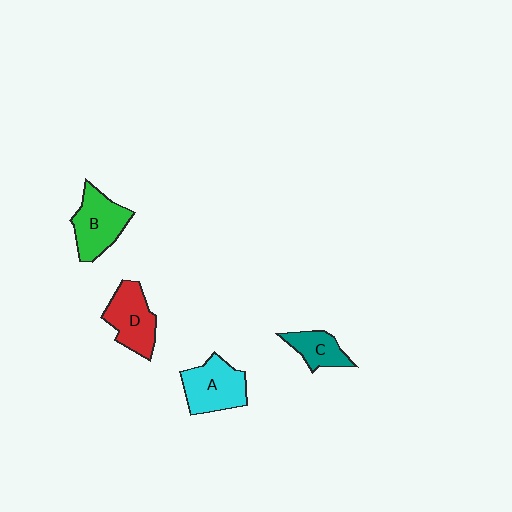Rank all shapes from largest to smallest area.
From largest to smallest: A (cyan), B (green), D (red), C (teal).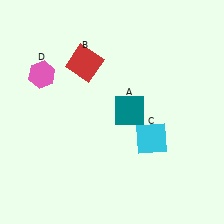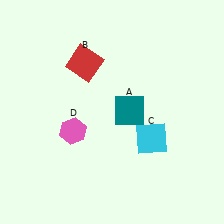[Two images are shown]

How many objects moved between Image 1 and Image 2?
1 object moved between the two images.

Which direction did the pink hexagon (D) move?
The pink hexagon (D) moved down.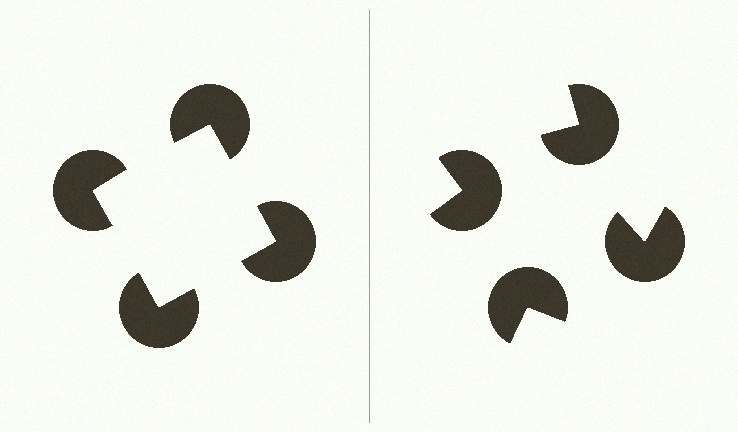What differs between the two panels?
The pac-man discs are positioned identically on both sides; only the wedge orientations differ. On the left they align to a square; on the right they are misaligned.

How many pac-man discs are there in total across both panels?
8 — 4 on each side.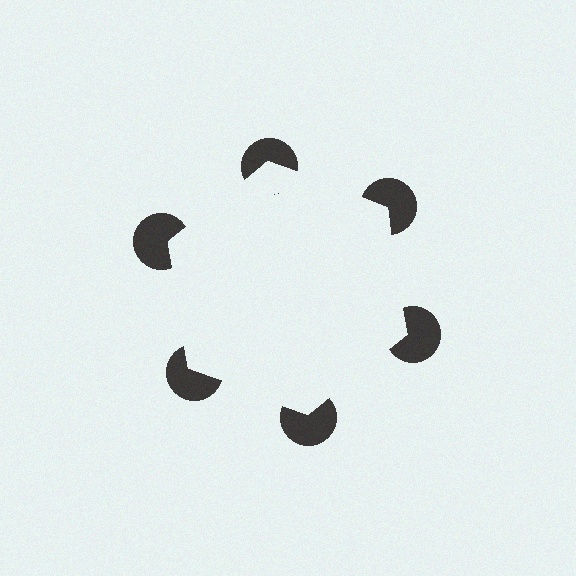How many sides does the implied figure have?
6 sides.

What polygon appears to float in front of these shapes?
An illusory hexagon — its edges are inferred from the aligned wedge cuts in the pac-man discs, not physically drawn.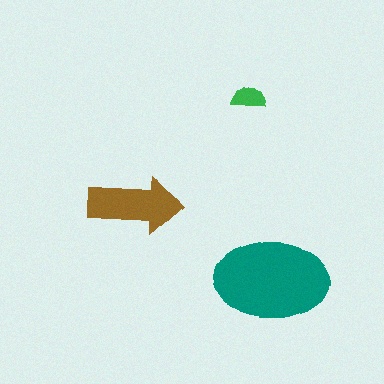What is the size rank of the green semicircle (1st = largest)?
3rd.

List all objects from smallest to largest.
The green semicircle, the brown arrow, the teal ellipse.